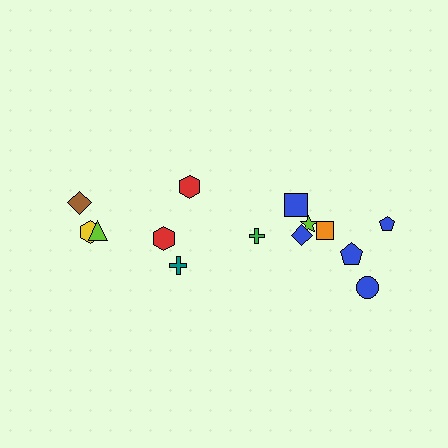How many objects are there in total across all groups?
There are 14 objects.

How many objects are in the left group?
There are 6 objects.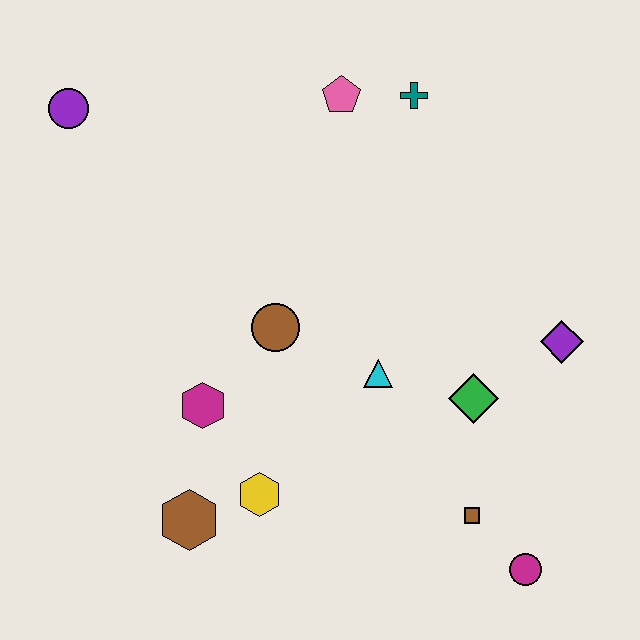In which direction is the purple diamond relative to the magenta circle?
The purple diamond is above the magenta circle.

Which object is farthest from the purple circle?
The magenta circle is farthest from the purple circle.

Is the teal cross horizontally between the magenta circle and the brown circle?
Yes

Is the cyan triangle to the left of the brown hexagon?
No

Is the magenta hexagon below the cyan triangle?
Yes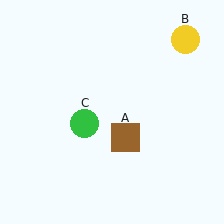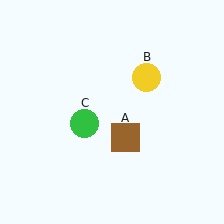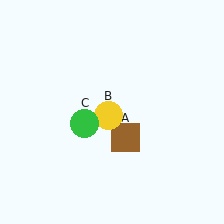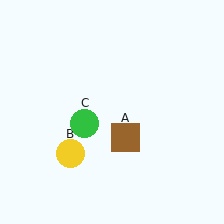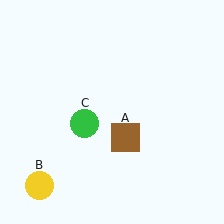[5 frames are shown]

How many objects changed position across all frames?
1 object changed position: yellow circle (object B).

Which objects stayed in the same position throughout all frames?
Brown square (object A) and green circle (object C) remained stationary.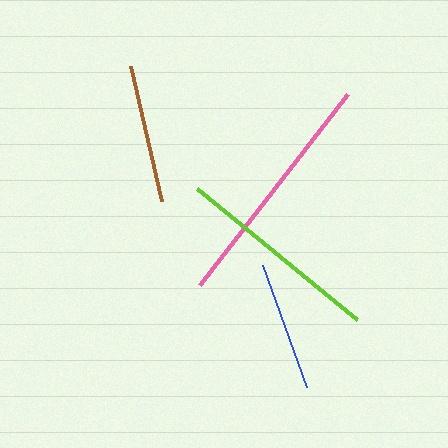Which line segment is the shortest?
The blue line is the shortest at approximately 130 pixels.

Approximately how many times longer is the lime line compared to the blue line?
The lime line is approximately 1.6 times the length of the blue line.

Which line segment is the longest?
The pink line is the longest at approximately 242 pixels.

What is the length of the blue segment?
The blue segment is approximately 130 pixels long.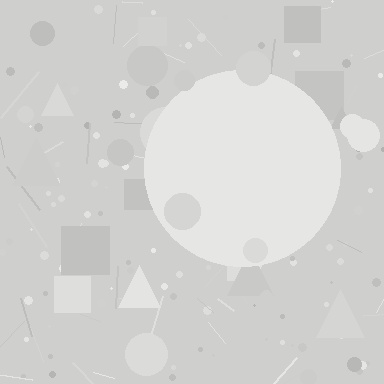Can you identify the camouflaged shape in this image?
The camouflaged shape is a circle.